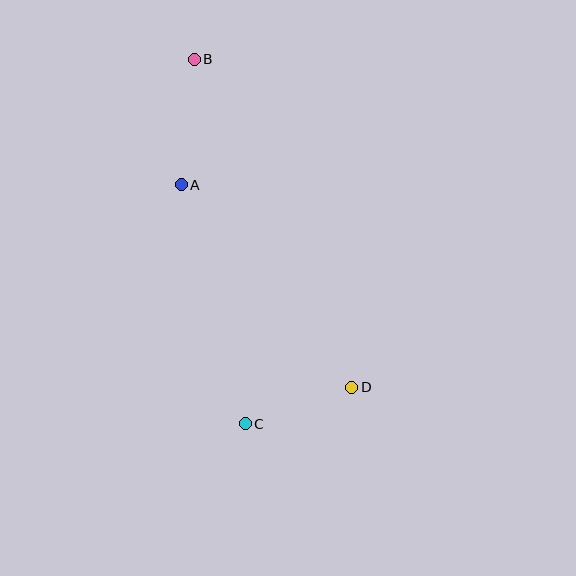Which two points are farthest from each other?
Points B and C are farthest from each other.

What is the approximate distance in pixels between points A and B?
The distance between A and B is approximately 127 pixels.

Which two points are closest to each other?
Points C and D are closest to each other.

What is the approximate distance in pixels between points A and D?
The distance between A and D is approximately 264 pixels.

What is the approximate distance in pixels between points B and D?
The distance between B and D is approximately 364 pixels.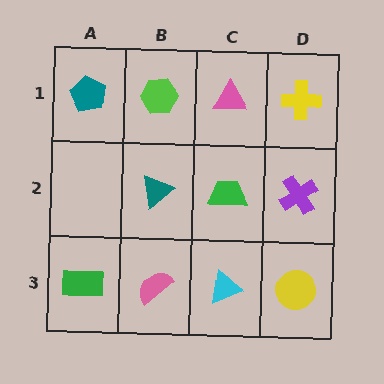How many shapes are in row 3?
4 shapes.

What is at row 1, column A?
A teal pentagon.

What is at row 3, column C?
A cyan triangle.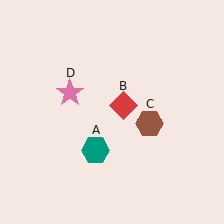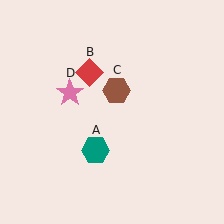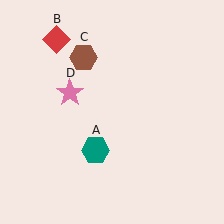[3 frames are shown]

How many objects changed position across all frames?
2 objects changed position: red diamond (object B), brown hexagon (object C).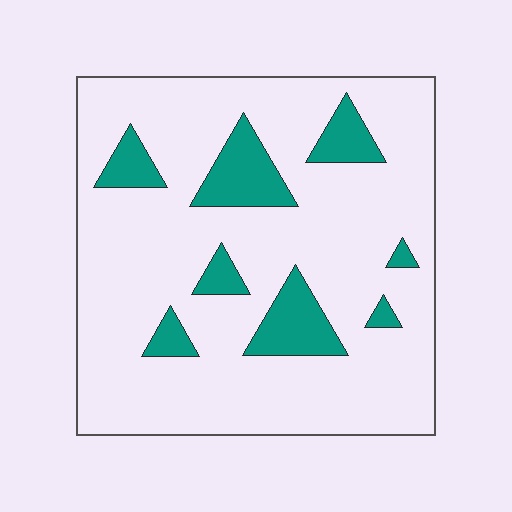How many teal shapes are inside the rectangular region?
8.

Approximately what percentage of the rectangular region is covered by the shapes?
Approximately 15%.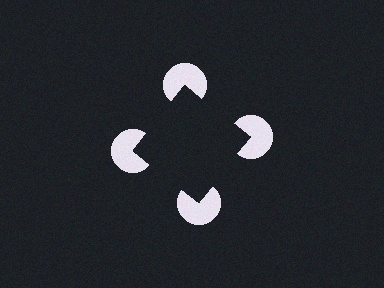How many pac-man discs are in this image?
There are 4 — one at each vertex of the illusory square.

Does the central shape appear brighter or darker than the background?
It typically appears slightly darker than the background, even though no actual brightness change is drawn.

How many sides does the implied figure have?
4 sides.